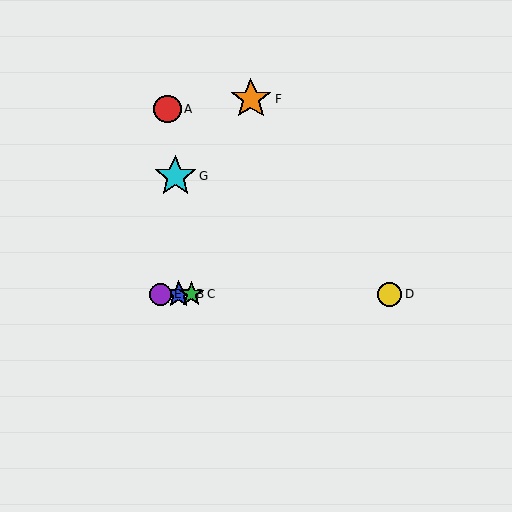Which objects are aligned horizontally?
Objects B, C, D, E are aligned horizontally.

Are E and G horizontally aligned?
No, E is at y≈294 and G is at y≈176.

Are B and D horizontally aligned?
Yes, both are at y≈294.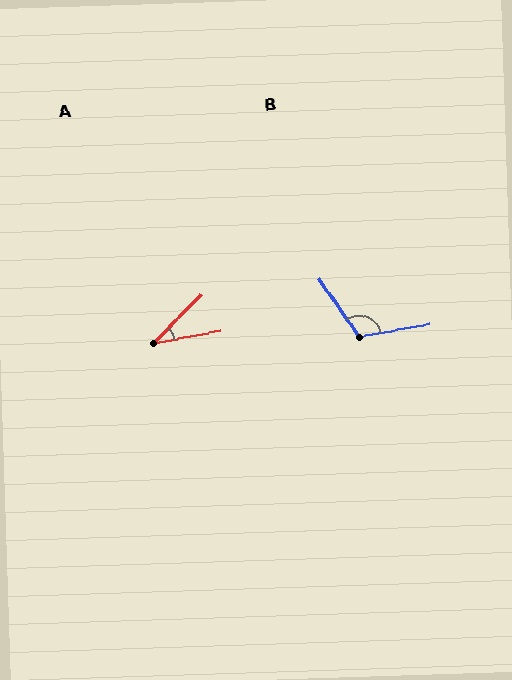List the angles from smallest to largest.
A (35°), B (114°).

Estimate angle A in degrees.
Approximately 35 degrees.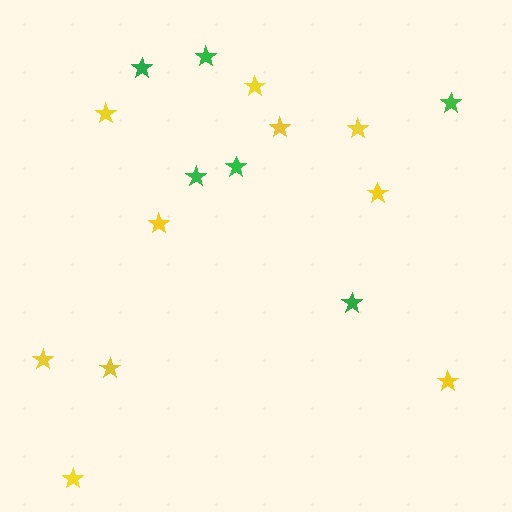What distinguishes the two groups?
There are 2 groups: one group of green stars (6) and one group of yellow stars (10).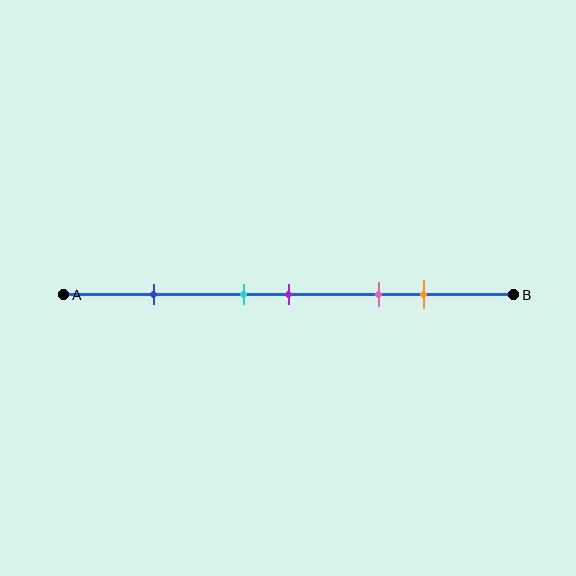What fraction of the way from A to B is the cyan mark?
The cyan mark is approximately 40% (0.4) of the way from A to B.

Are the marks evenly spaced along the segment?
No, the marks are not evenly spaced.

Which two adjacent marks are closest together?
The cyan and purple marks are the closest adjacent pair.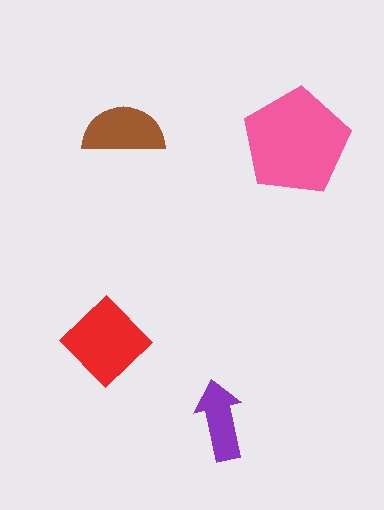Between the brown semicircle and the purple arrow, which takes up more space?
The brown semicircle.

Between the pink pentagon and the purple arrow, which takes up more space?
The pink pentagon.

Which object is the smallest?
The purple arrow.